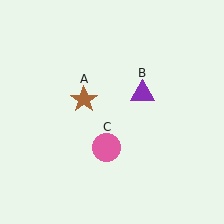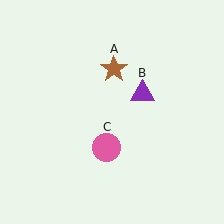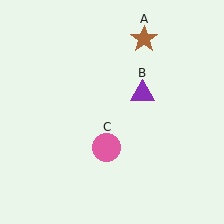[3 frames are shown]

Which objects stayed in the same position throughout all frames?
Purple triangle (object B) and pink circle (object C) remained stationary.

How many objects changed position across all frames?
1 object changed position: brown star (object A).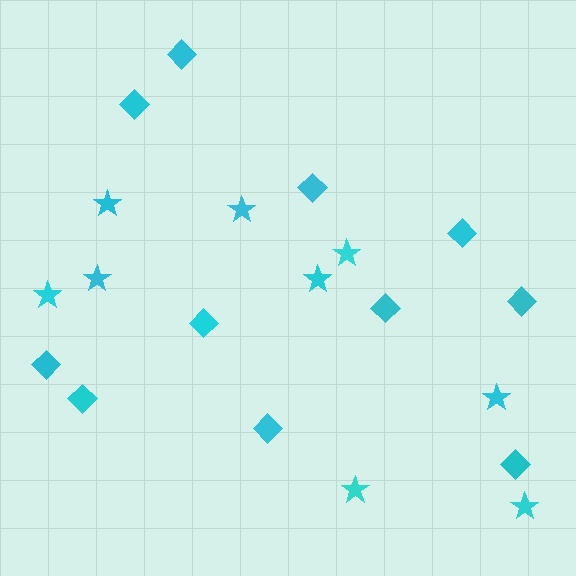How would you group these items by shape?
There are 2 groups: one group of stars (9) and one group of diamonds (11).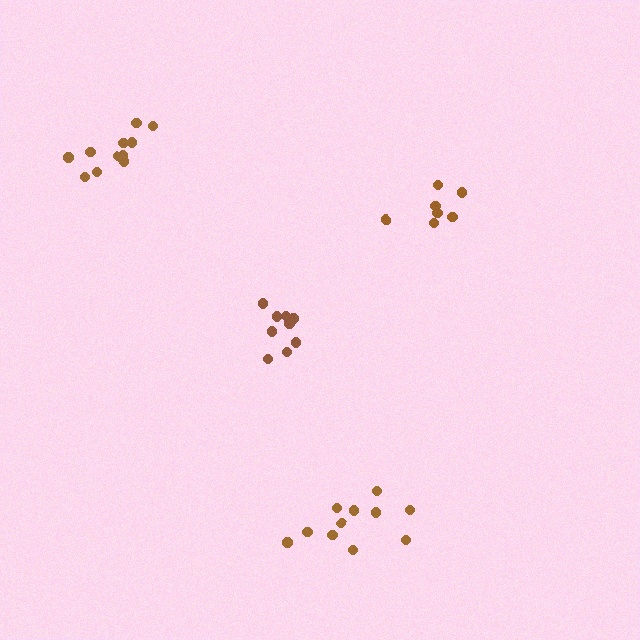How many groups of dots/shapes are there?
There are 4 groups.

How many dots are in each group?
Group 1: 11 dots, Group 2: 11 dots, Group 3: 9 dots, Group 4: 7 dots (38 total).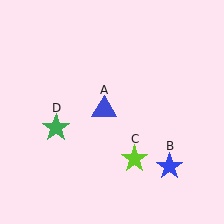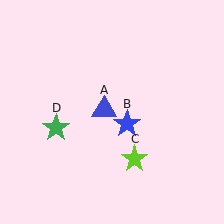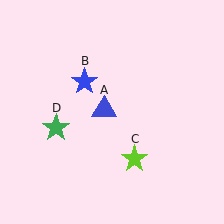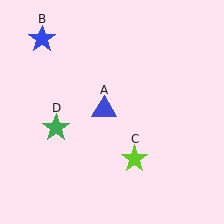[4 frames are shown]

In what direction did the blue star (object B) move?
The blue star (object B) moved up and to the left.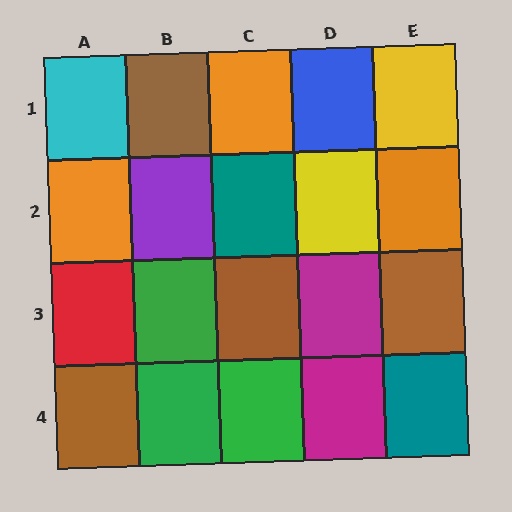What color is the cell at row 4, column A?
Brown.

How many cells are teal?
2 cells are teal.